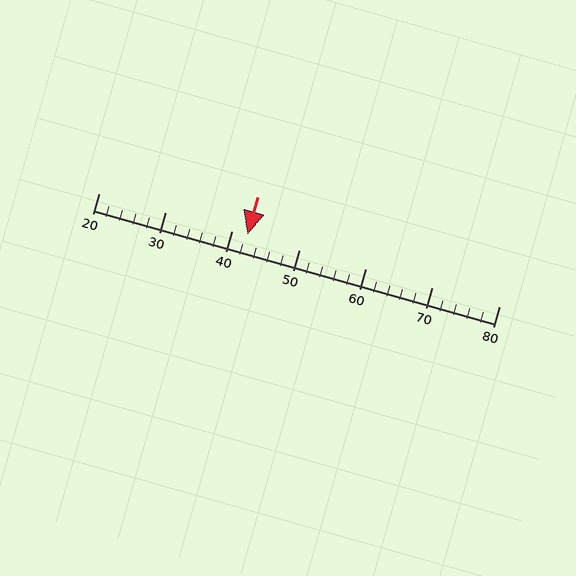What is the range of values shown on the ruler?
The ruler shows values from 20 to 80.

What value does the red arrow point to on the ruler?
The red arrow points to approximately 42.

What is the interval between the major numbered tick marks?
The major tick marks are spaced 10 units apart.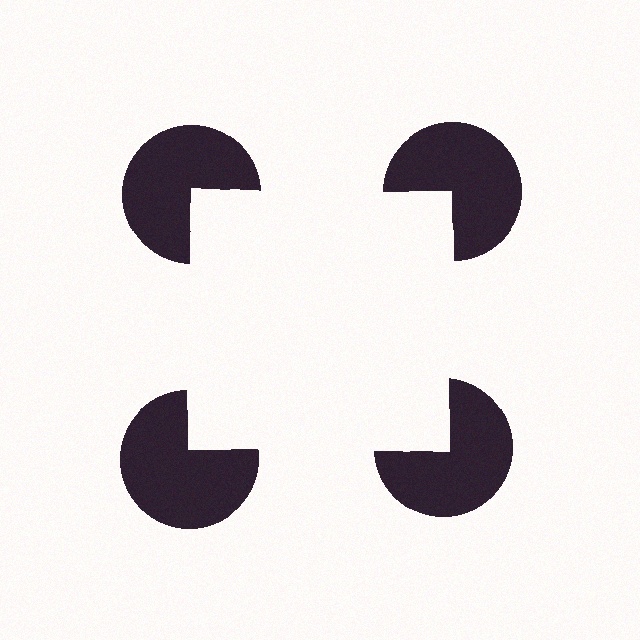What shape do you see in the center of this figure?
An illusory square — its edges are inferred from the aligned wedge cuts in the pac-man discs, not physically drawn.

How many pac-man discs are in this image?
There are 4 — one at each vertex of the illusory square.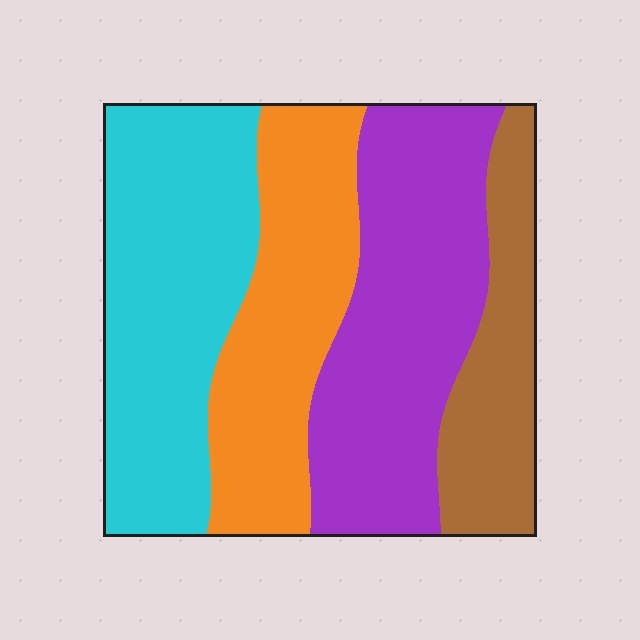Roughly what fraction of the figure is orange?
Orange takes up about one quarter (1/4) of the figure.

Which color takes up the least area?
Brown, at roughly 15%.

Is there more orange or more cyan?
Cyan.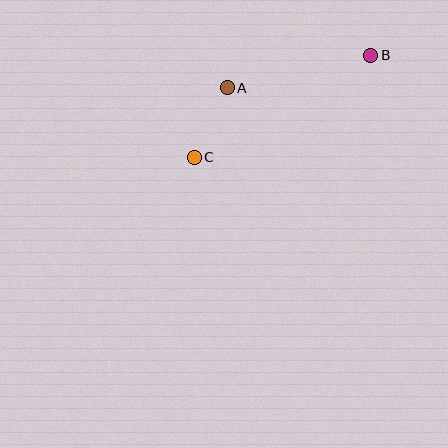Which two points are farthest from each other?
Points B and C are farthest from each other.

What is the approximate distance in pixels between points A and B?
The distance between A and B is approximately 147 pixels.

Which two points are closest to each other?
Points A and C are closest to each other.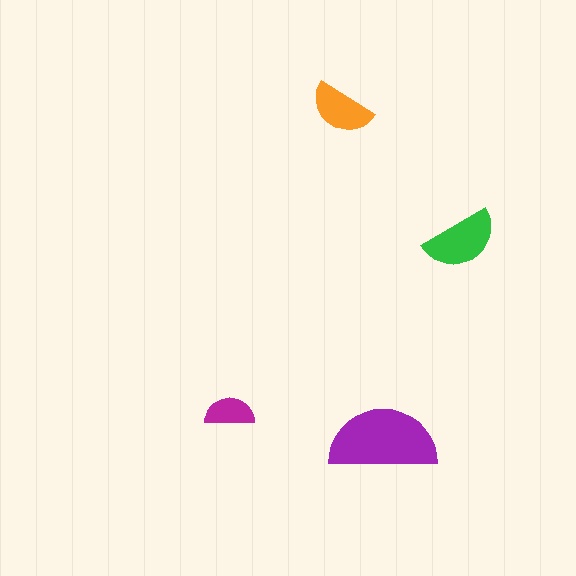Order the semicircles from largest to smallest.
the purple one, the green one, the orange one, the magenta one.